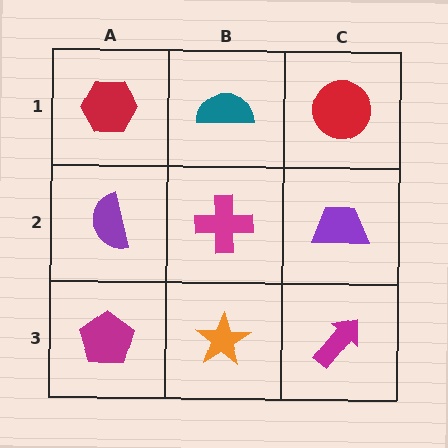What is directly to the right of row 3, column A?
An orange star.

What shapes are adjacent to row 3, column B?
A magenta cross (row 2, column B), a magenta pentagon (row 3, column A), a magenta arrow (row 3, column C).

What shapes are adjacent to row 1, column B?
A magenta cross (row 2, column B), a red hexagon (row 1, column A), a red circle (row 1, column C).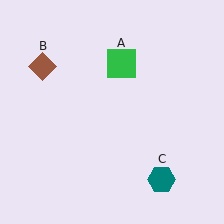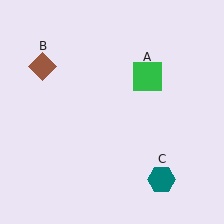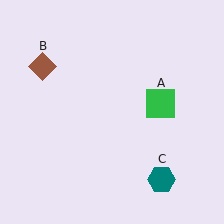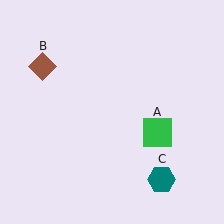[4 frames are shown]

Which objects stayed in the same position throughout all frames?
Brown diamond (object B) and teal hexagon (object C) remained stationary.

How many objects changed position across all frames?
1 object changed position: green square (object A).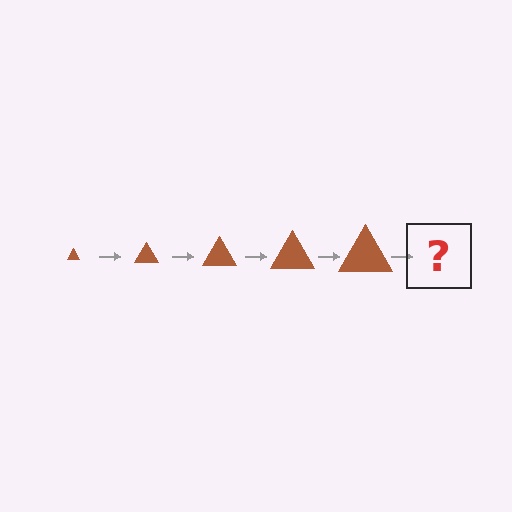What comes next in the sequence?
The next element should be a brown triangle, larger than the previous one.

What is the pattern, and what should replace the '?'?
The pattern is that the triangle gets progressively larger each step. The '?' should be a brown triangle, larger than the previous one.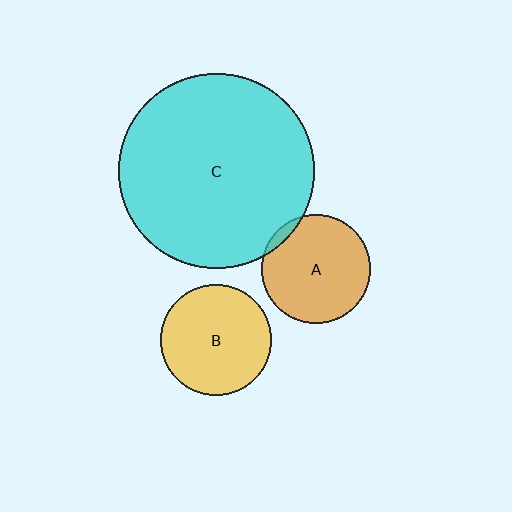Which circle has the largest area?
Circle C (cyan).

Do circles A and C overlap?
Yes.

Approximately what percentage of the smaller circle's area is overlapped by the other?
Approximately 5%.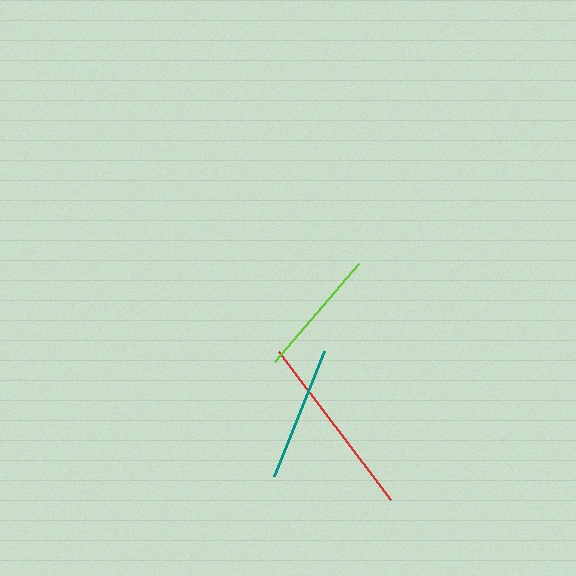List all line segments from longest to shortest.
From longest to shortest: red, teal, lime.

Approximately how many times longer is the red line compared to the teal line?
The red line is approximately 1.4 times the length of the teal line.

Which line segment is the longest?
The red line is the longest at approximately 185 pixels.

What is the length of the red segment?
The red segment is approximately 185 pixels long.